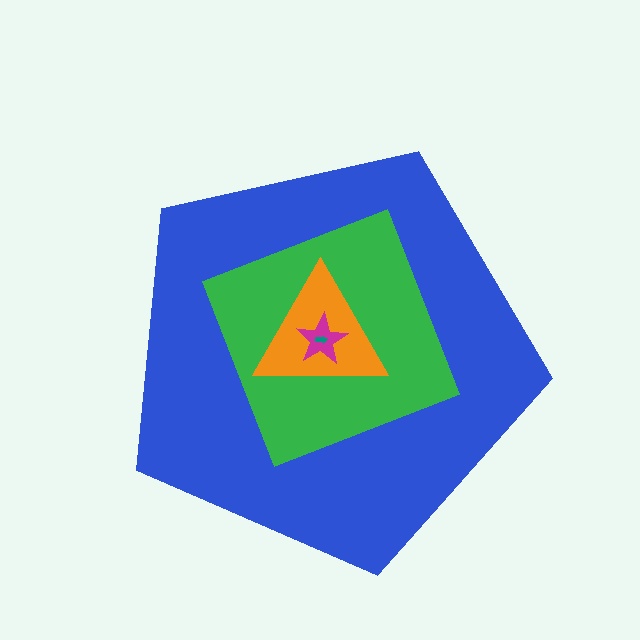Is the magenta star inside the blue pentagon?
Yes.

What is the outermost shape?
The blue pentagon.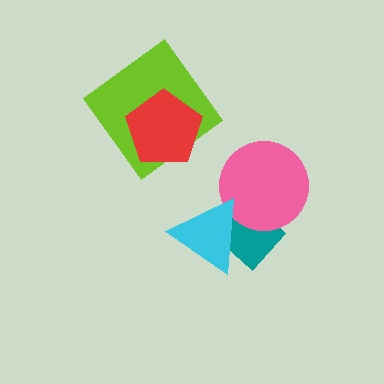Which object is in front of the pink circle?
The cyan triangle is in front of the pink circle.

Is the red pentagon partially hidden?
No, no other shape covers it.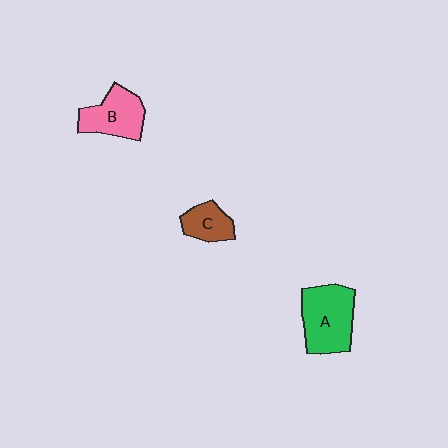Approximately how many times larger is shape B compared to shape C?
Approximately 1.5 times.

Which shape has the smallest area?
Shape C (brown).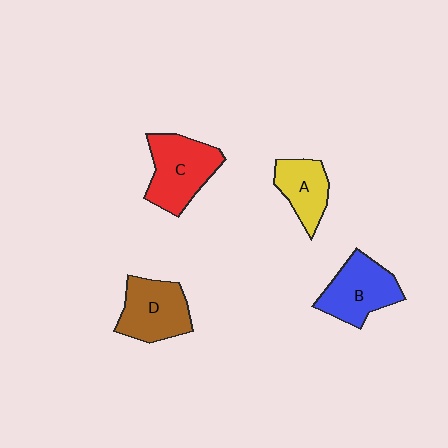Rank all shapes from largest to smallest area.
From largest to smallest: C (red), B (blue), D (brown), A (yellow).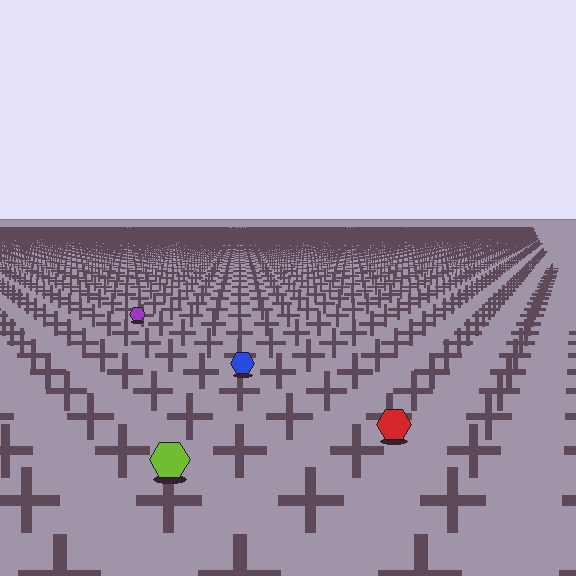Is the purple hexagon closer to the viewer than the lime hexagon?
No. The lime hexagon is closer — you can tell from the texture gradient: the ground texture is coarser near it.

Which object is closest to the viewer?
The lime hexagon is closest. The texture marks near it are larger and more spread out.